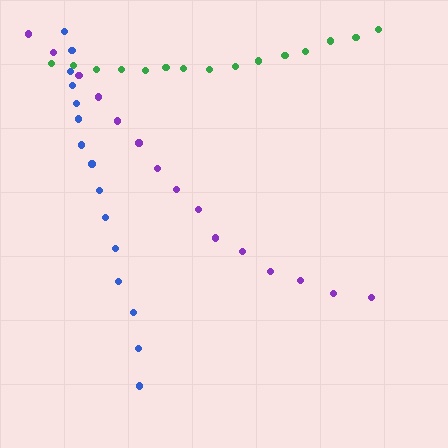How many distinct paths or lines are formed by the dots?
There are 3 distinct paths.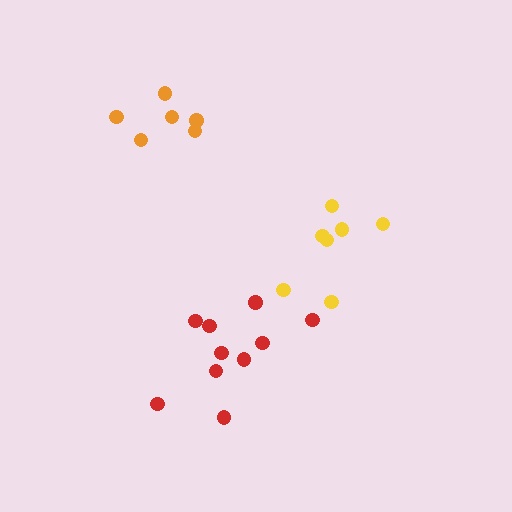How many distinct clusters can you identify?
There are 3 distinct clusters.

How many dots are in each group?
Group 1: 7 dots, Group 2: 10 dots, Group 3: 6 dots (23 total).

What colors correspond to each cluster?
The clusters are colored: yellow, red, orange.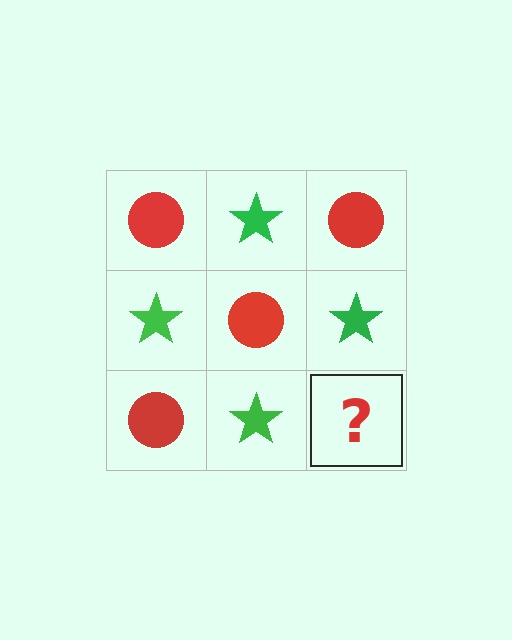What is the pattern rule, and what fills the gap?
The rule is that it alternates red circle and green star in a checkerboard pattern. The gap should be filled with a red circle.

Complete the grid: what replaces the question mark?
The question mark should be replaced with a red circle.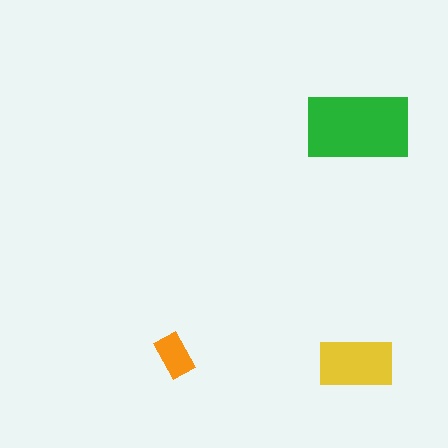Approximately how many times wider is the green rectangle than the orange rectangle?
About 2.5 times wider.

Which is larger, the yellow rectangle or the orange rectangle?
The yellow one.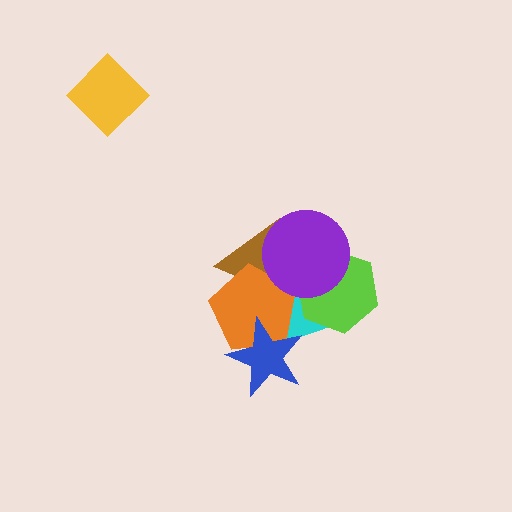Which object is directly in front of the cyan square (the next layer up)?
The lime hexagon is directly in front of the cyan square.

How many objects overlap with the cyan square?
4 objects overlap with the cyan square.